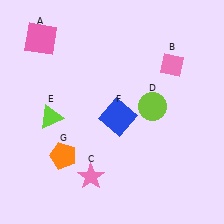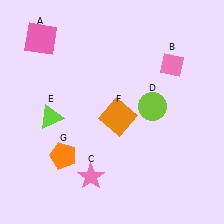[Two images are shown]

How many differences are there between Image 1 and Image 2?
There is 1 difference between the two images.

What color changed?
The square (F) changed from blue in Image 1 to orange in Image 2.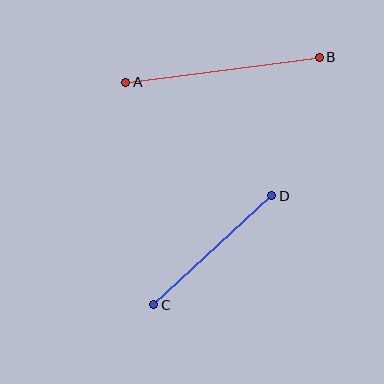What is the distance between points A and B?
The distance is approximately 195 pixels.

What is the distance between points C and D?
The distance is approximately 161 pixels.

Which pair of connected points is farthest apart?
Points A and B are farthest apart.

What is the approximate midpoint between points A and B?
The midpoint is at approximately (222, 70) pixels.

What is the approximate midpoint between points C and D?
The midpoint is at approximately (213, 250) pixels.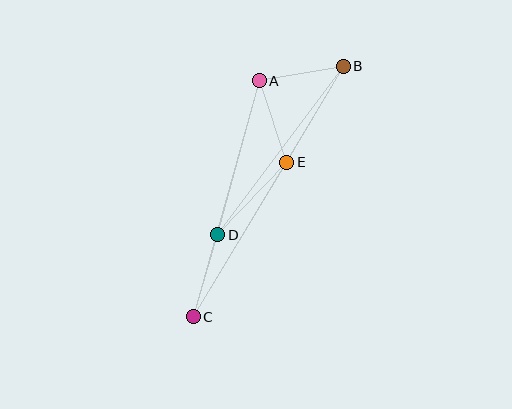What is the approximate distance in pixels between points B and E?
The distance between B and E is approximately 111 pixels.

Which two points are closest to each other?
Points A and B are closest to each other.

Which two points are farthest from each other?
Points B and C are farthest from each other.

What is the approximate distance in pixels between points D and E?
The distance between D and E is approximately 100 pixels.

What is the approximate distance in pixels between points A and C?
The distance between A and C is approximately 245 pixels.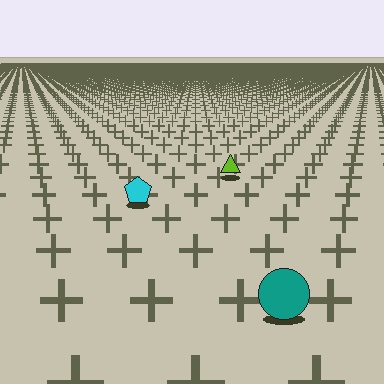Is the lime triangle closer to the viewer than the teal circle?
No. The teal circle is closer — you can tell from the texture gradient: the ground texture is coarser near it.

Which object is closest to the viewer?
The teal circle is closest. The texture marks near it are larger and more spread out.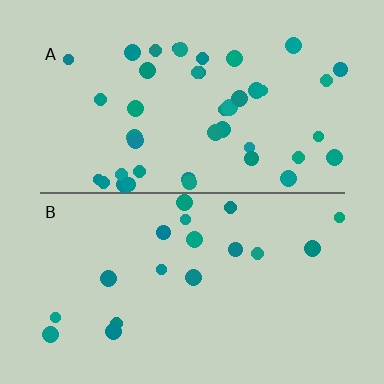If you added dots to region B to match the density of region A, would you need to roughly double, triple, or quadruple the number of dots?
Approximately double.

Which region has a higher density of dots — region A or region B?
A (the top).